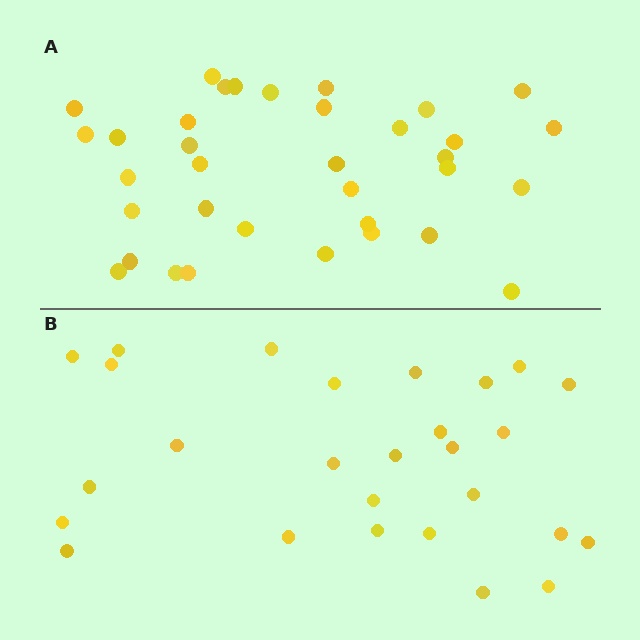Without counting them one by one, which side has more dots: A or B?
Region A (the top region) has more dots.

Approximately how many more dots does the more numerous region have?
Region A has roughly 8 or so more dots than region B.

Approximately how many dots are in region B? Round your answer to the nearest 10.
About 30 dots. (The exact count is 27, which rounds to 30.)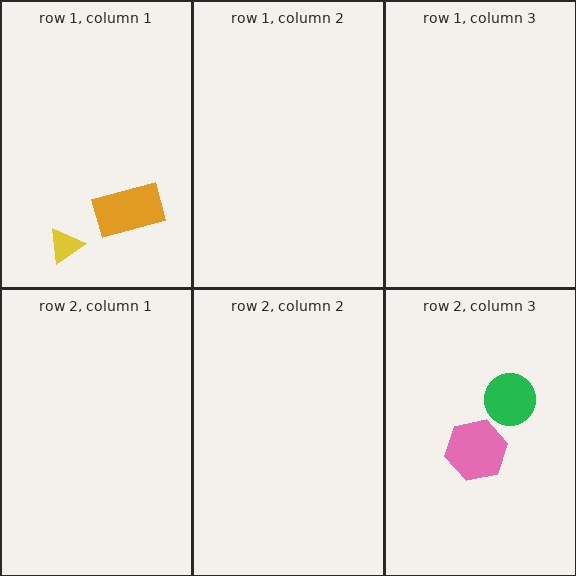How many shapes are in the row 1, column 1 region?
2.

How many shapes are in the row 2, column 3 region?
2.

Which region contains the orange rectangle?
The row 1, column 1 region.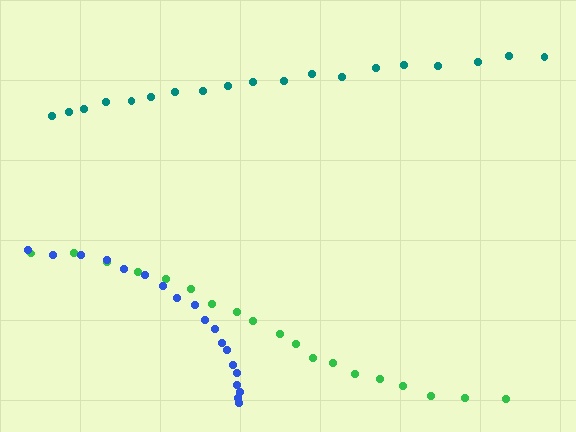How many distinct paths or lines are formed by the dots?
There are 3 distinct paths.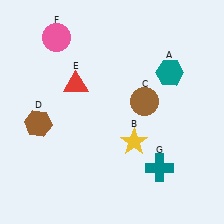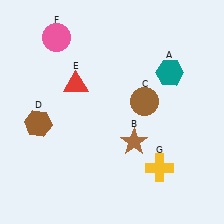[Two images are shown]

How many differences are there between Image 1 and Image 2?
There are 2 differences between the two images.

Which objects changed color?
B changed from yellow to brown. G changed from teal to yellow.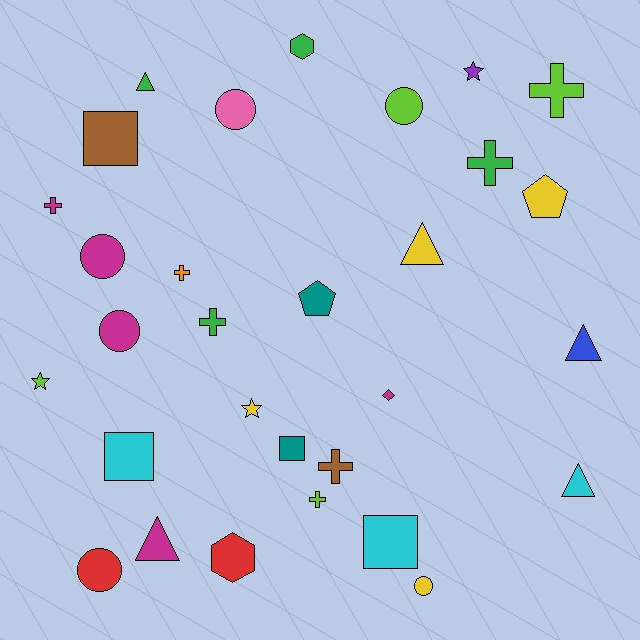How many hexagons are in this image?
There are 2 hexagons.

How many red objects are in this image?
There are 2 red objects.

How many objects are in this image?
There are 30 objects.